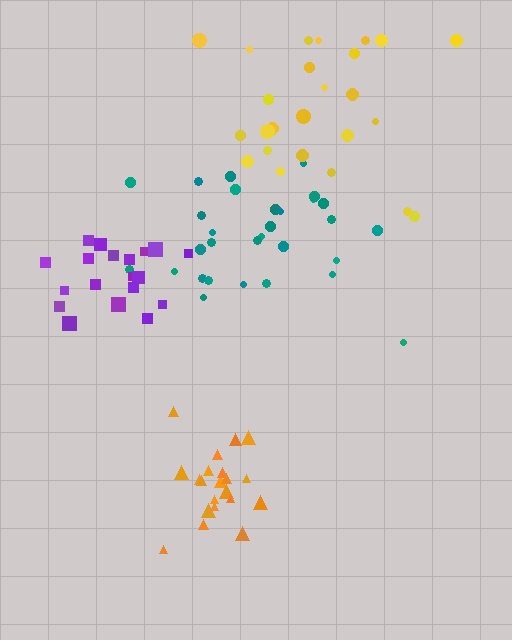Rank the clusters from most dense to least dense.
orange, purple, teal, yellow.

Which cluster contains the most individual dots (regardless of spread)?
Teal (31).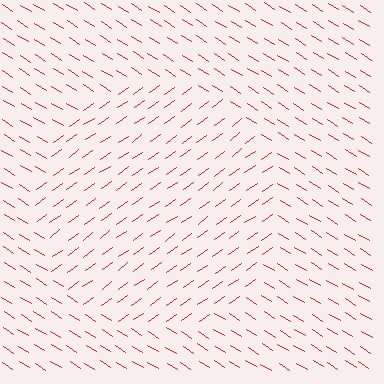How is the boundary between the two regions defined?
The boundary is defined purely by a change in line orientation (approximately 67 degrees difference). All lines are the same color and thickness.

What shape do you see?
I see a circle.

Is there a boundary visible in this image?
Yes, there is a texture boundary formed by a change in line orientation.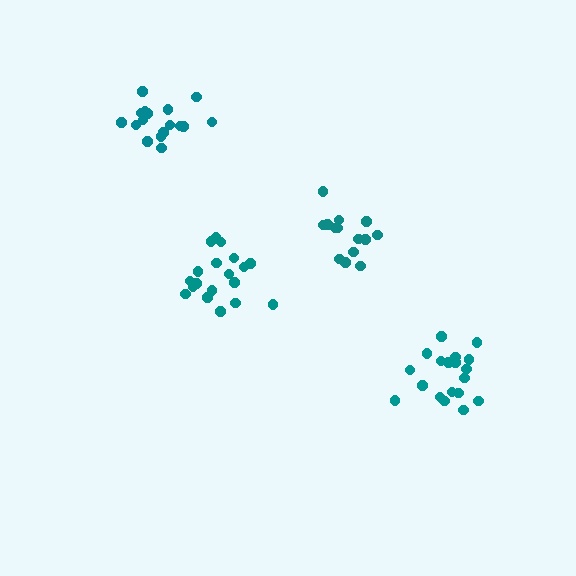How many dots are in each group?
Group 1: 19 dots, Group 2: 14 dots, Group 3: 19 dots, Group 4: 17 dots (69 total).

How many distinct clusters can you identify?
There are 4 distinct clusters.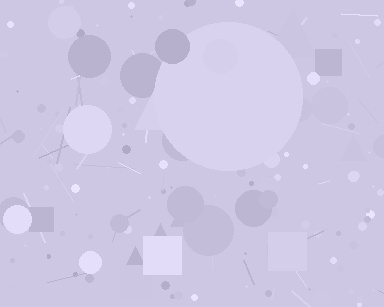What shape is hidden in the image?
A circle is hidden in the image.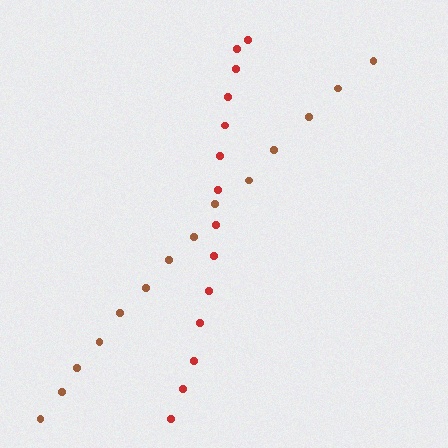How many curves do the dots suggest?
There are 2 distinct paths.